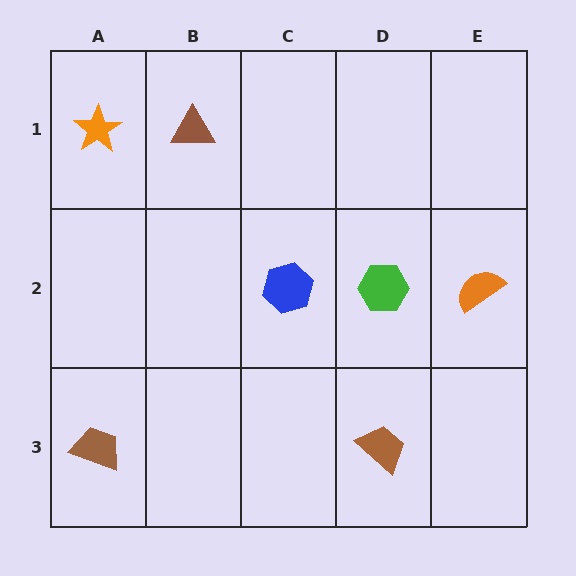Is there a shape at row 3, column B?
No, that cell is empty.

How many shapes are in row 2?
3 shapes.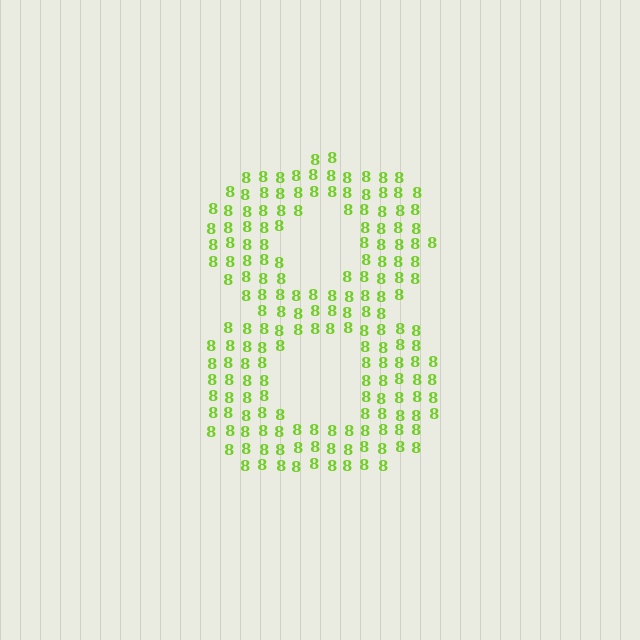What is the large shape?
The large shape is the digit 8.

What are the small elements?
The small elements are digit 8's.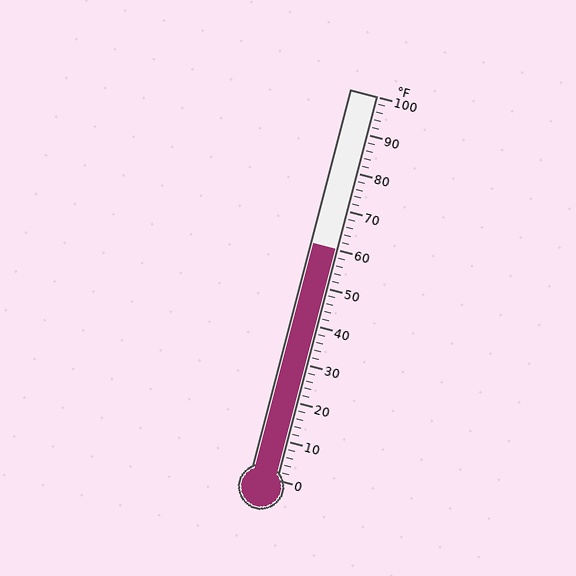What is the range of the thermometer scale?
The thermometer scale ranges from 0°F to 100°F.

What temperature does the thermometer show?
The thermometer shows approximately 60°F.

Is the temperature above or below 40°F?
The temperature is above 40°F.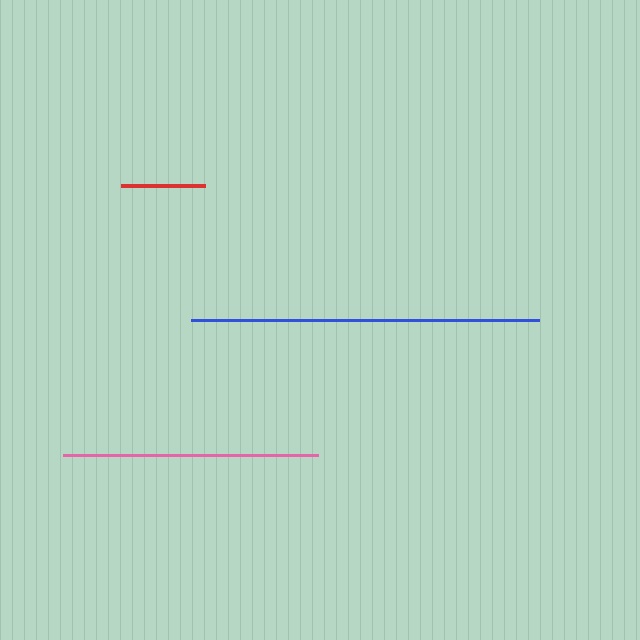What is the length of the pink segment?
The pink segment is approximately 256 pixels long.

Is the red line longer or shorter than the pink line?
The pink line is longer than the red line.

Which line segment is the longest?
The blue line is the longest at approximately 348 pixels.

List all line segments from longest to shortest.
From longest to shortest: blue, pink, red.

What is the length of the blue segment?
The blue segment is approximately 348 pixels long.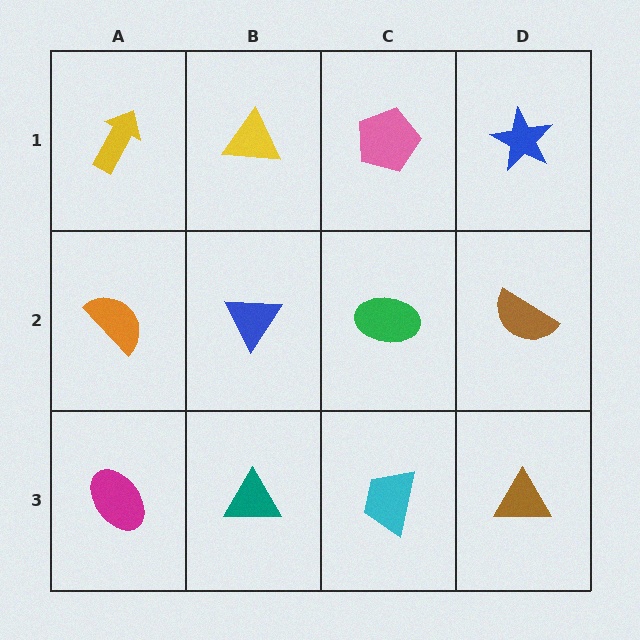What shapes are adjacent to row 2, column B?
A yellow triangle (row 1, column B), a teal triangle (row 3, column B), an orange semicircle (row 2, column A), a green ellipse (row 2, column C).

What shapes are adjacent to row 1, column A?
An orange semicircle (row 2, column A), a yellow triangle (row 1, column B).